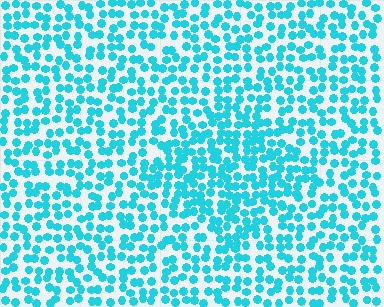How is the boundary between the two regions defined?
The boundary is defined by a change in element density (approximately 1.5x ratio). All elements are the same color, size, and shape.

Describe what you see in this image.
The image contains small cyan elements arranged at two different densities. A diamond-shaped region is visible where the elements are more densely packed than the surrounding area.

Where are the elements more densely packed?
The elements are more densely packed inside the diamond boundary.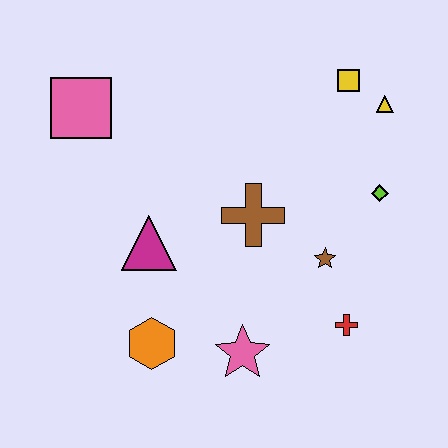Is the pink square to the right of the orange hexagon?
No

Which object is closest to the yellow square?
The yellow triangle is closest to the yellow square.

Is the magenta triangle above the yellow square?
No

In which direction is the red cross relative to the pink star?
The red cross is to the right of the pink star.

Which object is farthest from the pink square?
The red cross is farthest from the pink square.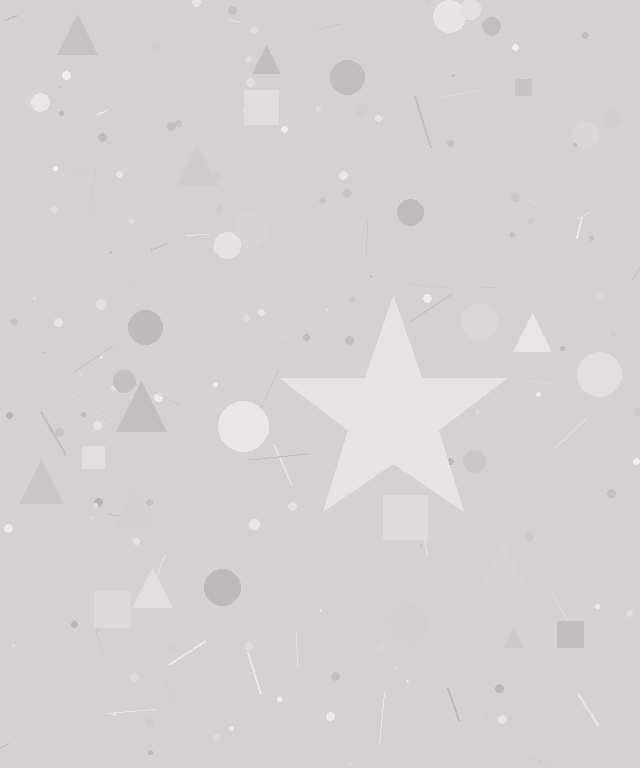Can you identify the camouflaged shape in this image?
The camouflaged shape is a star.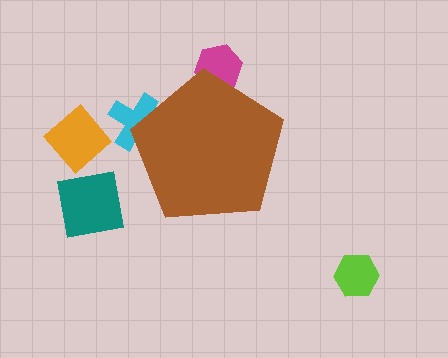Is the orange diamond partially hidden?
No, the orange diamond is fully visible.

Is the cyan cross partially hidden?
Yes, the cyan cross is partially hidden behind the brown pentagon.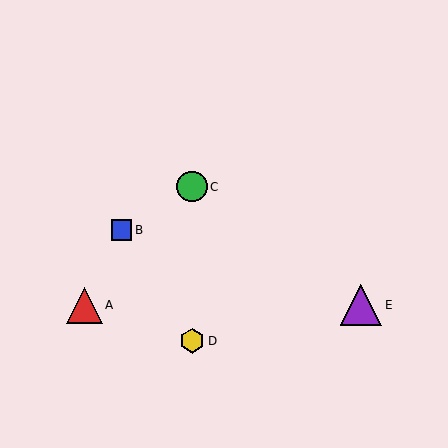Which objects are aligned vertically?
Objects C, D are aligned vertically.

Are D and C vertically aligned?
Yes, both are at x≈192.